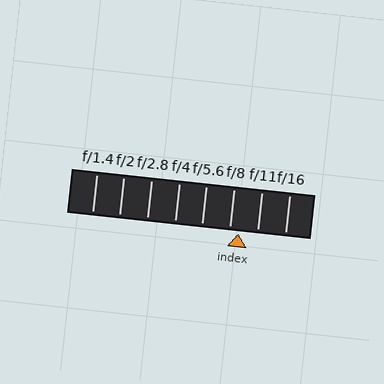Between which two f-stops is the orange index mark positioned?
The index mark is between f/8 and f/11.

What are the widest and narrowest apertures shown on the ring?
The widest aperture shown is f/1.4 and the narrowest is f/16.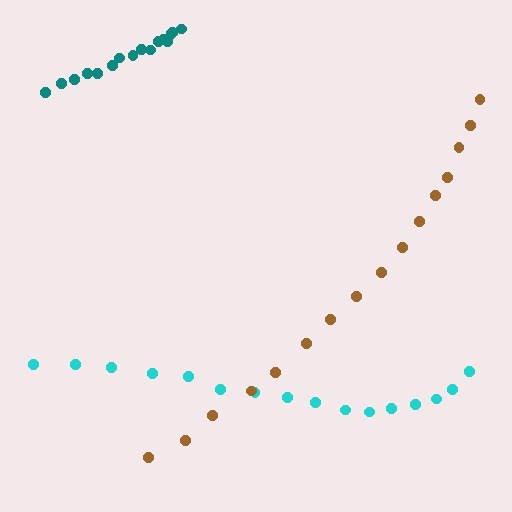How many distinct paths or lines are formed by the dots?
There are 3 distinct paths.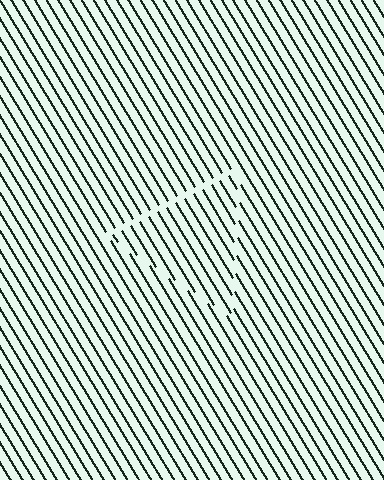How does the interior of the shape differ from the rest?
The interior of the shape contains the same grating, shifted by half a period — the contour is defined by the phase discontinuity where line-ends from the inner and outer gratings abut.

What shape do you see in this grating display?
An illusory triangle. The interior of the shape contains the same grating, shifted by half a period — the contour is defined by the phase discontinuity where line-ends from the inner and outer gratings abut.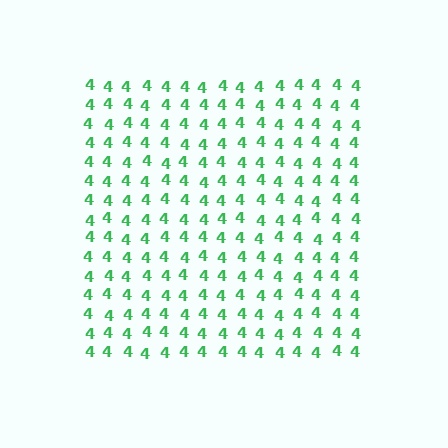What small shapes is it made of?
It is made of small digit 4's.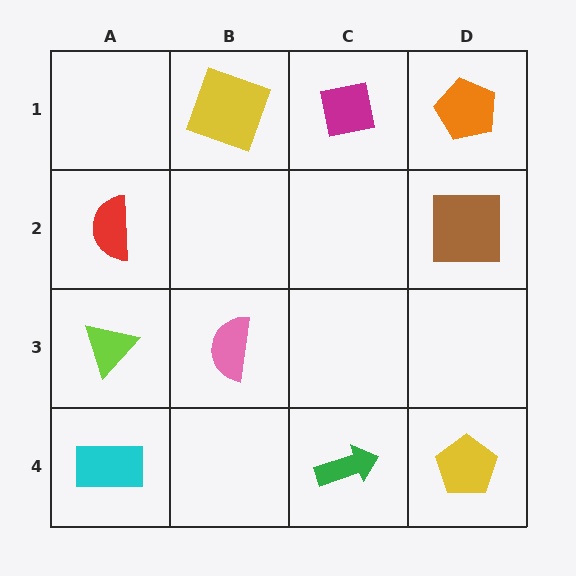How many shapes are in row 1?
3 shapes.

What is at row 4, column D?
A yellow pentagon.